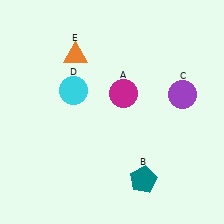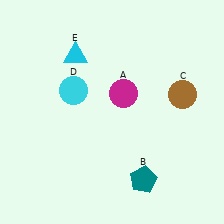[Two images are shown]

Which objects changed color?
C changed from purple to brown. E changed from orange to cyan.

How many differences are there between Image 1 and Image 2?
There are 2 differences between the two images.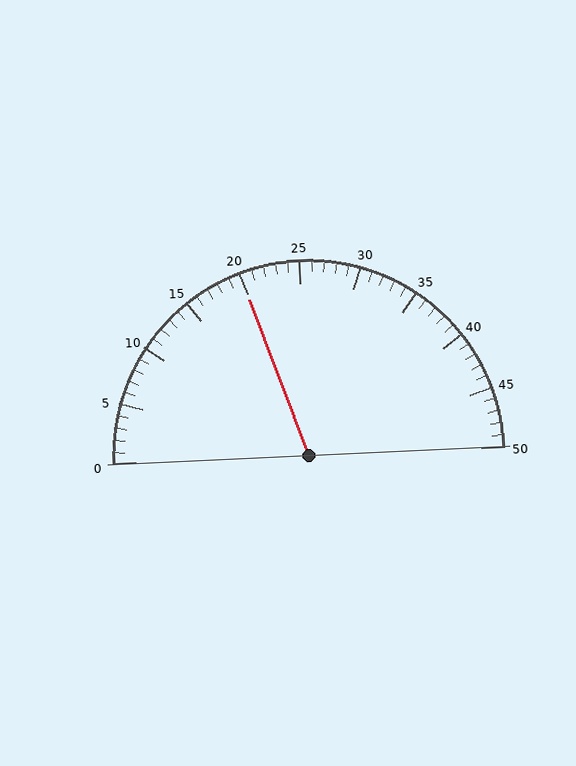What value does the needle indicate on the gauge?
The needle indicates approximately 20.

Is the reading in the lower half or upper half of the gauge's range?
The reading is in the lower half of the range (0 to 50).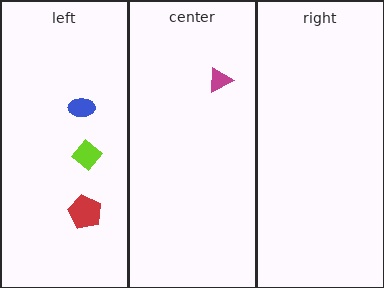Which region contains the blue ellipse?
The left region.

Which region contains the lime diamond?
The left region.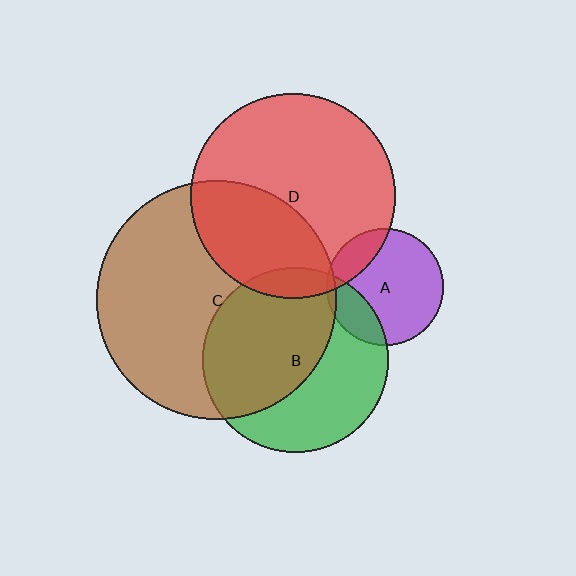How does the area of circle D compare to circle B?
Approximately 1.2 times.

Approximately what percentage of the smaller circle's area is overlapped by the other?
Approximately 55%.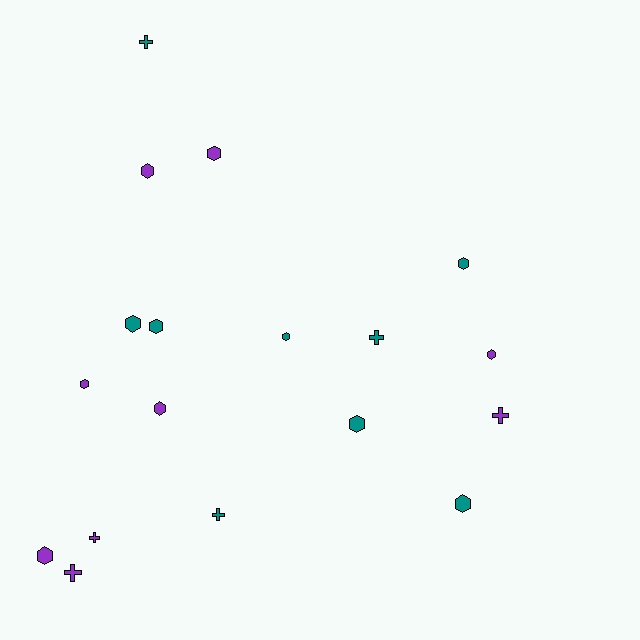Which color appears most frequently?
Teal, with 9 objects.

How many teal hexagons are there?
There are 6 teal hexagons.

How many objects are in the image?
There are 18 objects.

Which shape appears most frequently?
Hexagon, with 12 objects.